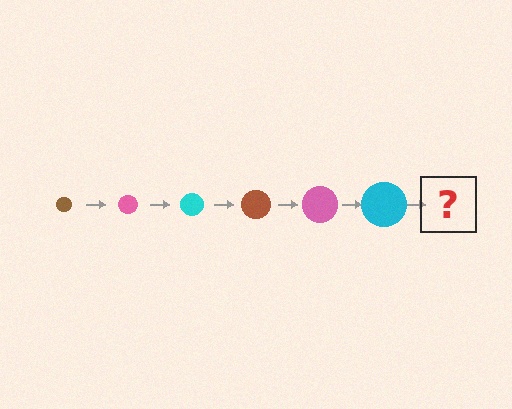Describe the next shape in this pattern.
It should be a brown circle, larger than the previous one.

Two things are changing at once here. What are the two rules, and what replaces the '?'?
The two rules are that the circle grows larger each step and the color cycles through brown, pink, and cyan. The '?' should be a brown circle, larger than the previous one.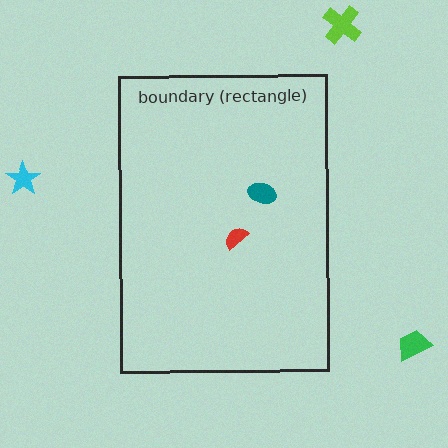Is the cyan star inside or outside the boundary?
Outside.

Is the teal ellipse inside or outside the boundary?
Inside.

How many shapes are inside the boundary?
2 inside, 3 outside.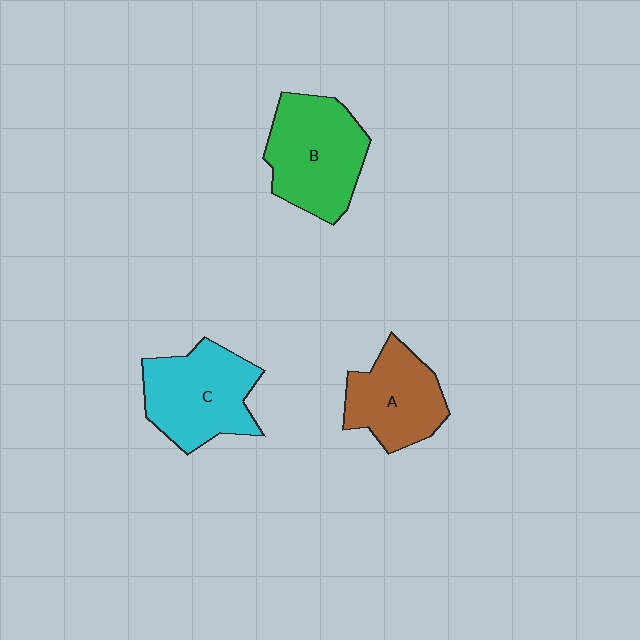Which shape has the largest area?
Shape B (green).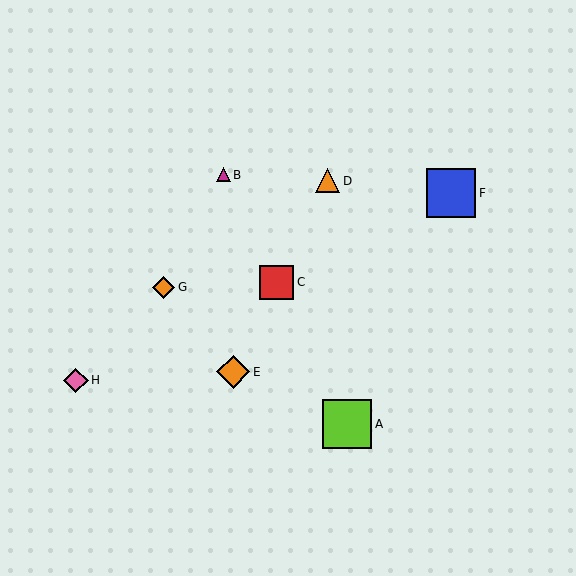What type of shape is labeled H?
Shape H is a pink diamond.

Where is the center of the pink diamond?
The center of the pink diamond is at (76, 380).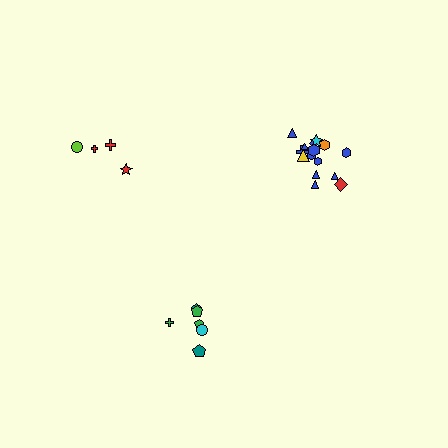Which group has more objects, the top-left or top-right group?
The top-right group.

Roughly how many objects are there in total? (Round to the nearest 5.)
Roughly 25 objects in total.